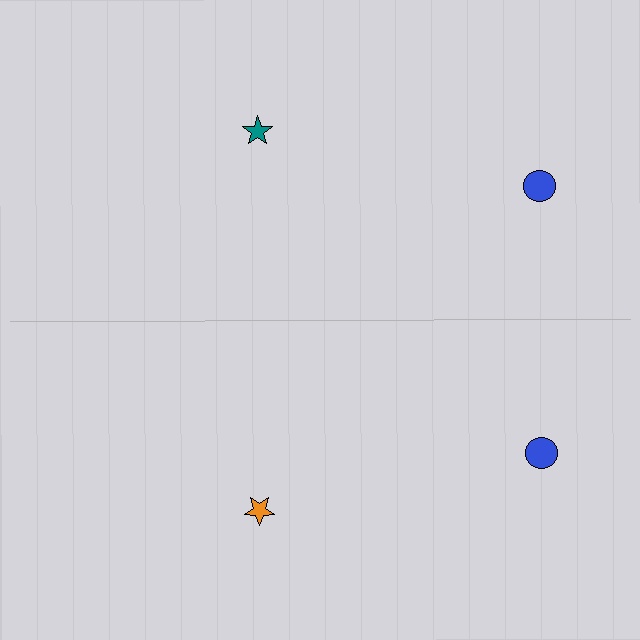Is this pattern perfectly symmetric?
No, the pattern is not perfectly symmetric. The orange star on the bottom side breaks the symmetry — its mirror counterpart is teal.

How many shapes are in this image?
There are 4 shapes in this image.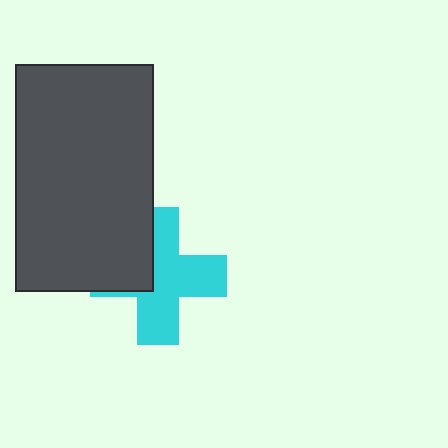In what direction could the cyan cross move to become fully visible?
The cyan cross could move right. That would shift it out from behind the dark gray rectangle entirely.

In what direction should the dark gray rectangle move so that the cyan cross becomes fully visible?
The dark gray rectangle should move left. That is the shortest direction to clear the overlap and leave the cyan cross fully visible.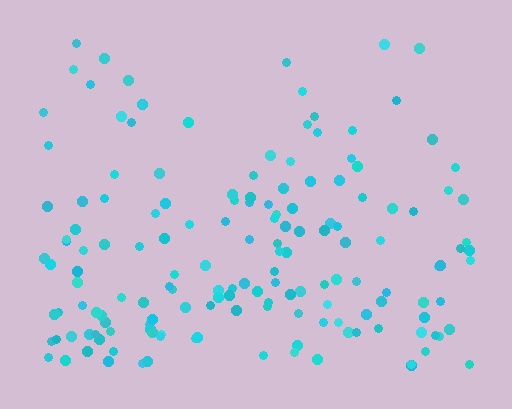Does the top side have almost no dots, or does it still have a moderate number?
Still a moderate number, just noticeably fewer than the bottom.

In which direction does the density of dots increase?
From top to bottom, with the bottom side densest.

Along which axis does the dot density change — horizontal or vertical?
Vertical.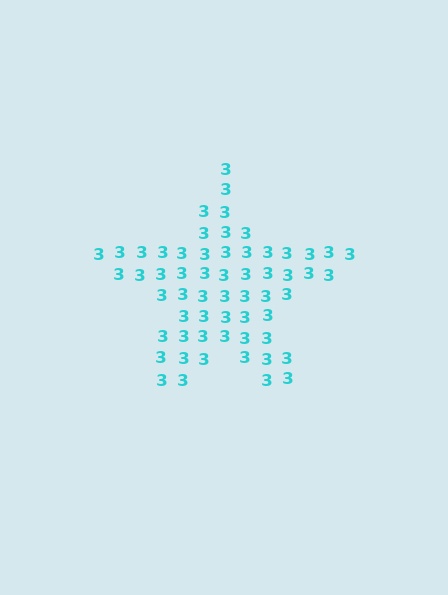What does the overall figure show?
The overall figure shows a star.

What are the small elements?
The small elements are digit 3's.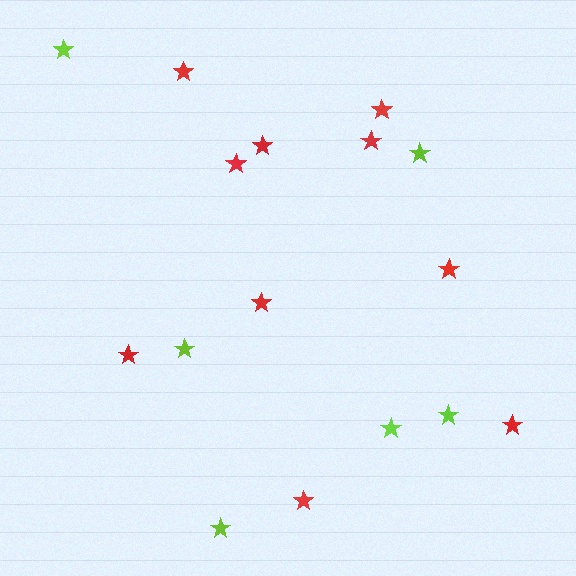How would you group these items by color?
There are 2 groups: one group of red stars (10) and one group of lime stars (6).